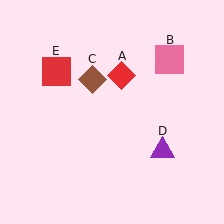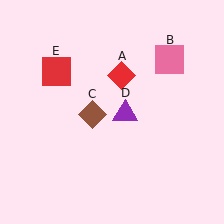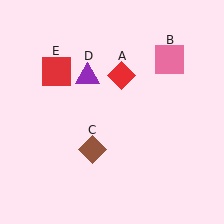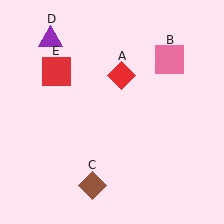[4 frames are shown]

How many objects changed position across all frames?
2 objects changed position: brown diamond (object C), purple triangle (object D).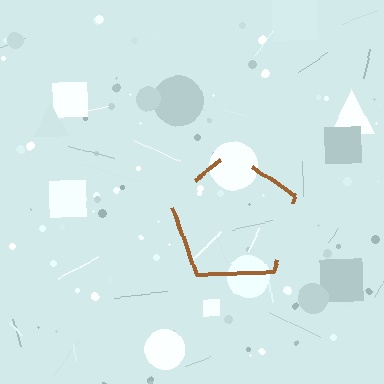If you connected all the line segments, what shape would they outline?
They would outline a pentagon.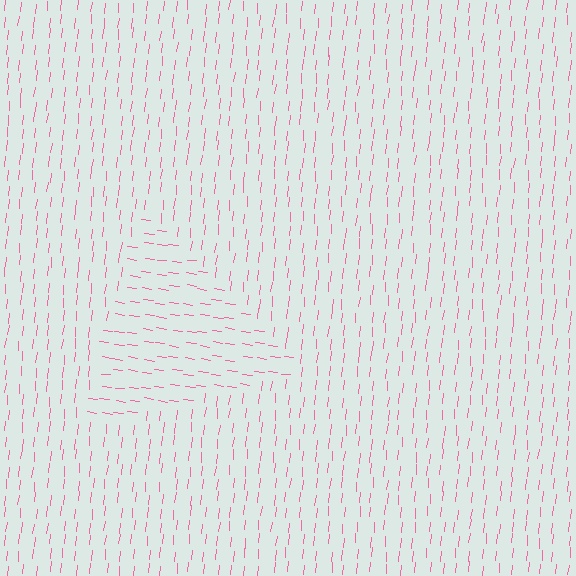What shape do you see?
I see a triangle.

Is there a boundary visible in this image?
Yes, there is a texture boundary formed by a change in line orientation.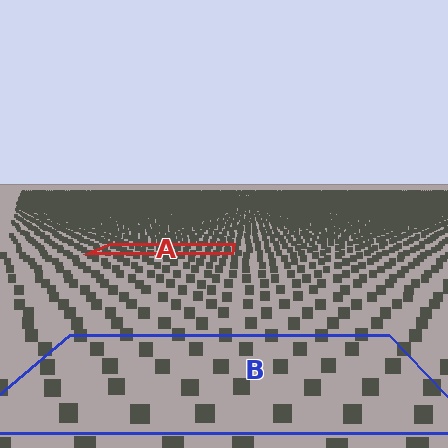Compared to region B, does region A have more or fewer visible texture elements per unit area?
Region A has more texture elements per unit area — they are packed more densely because it is farther away.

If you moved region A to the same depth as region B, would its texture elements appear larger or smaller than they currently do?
They would appear larger. At a closer depth, the same texture elements are projected at a bigger on-screen size.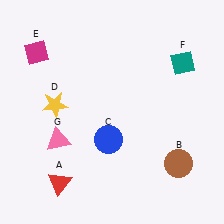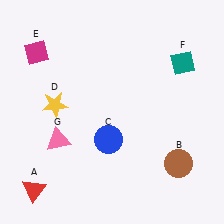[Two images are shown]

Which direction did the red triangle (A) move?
The red triangle (A) moved left.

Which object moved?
The red triangle (A) moved left.